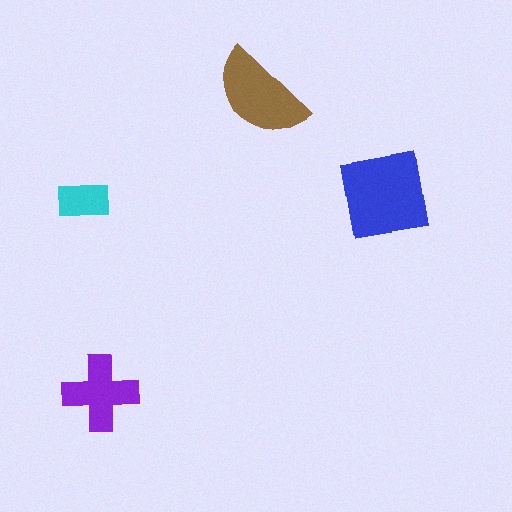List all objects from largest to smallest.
The blue square, the brown semicircle, the purple cross, the cyan rectangle.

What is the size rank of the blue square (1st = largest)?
1st.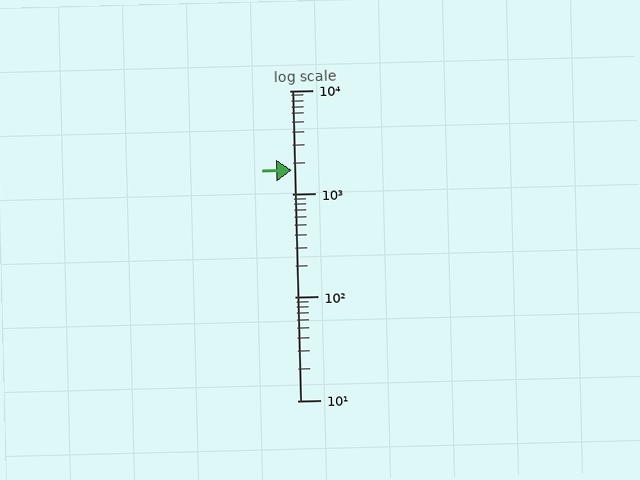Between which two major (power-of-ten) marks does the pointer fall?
The pointer is between 1000 and 10000.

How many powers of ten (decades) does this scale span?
The scale spans 3 decades, from 10 to 10000.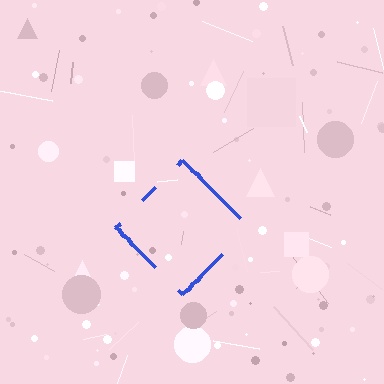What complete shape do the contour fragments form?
The contour fragments form a diamond.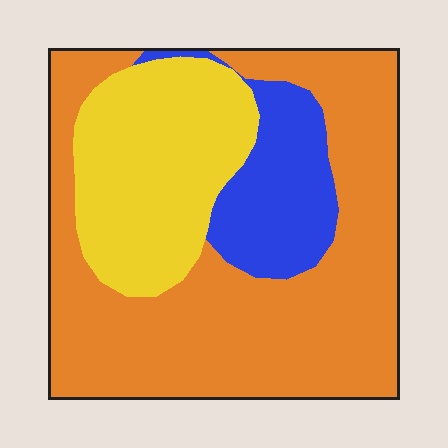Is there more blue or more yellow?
Yellow.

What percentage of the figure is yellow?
Yellow covers 27% of the figure.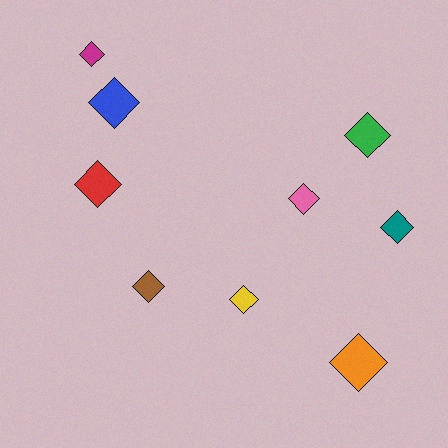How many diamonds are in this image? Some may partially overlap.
There are 9 diamonds.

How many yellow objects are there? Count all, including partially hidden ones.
There is 1 yellow object.